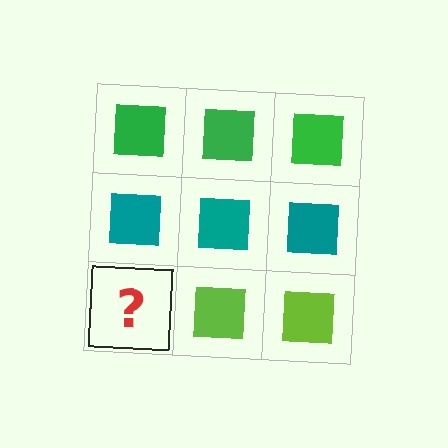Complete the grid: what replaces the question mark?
The question mark should be replaced with a lime square.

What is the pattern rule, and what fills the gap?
The rule is that each row has a consistent color. The gap should be filled with a lime square.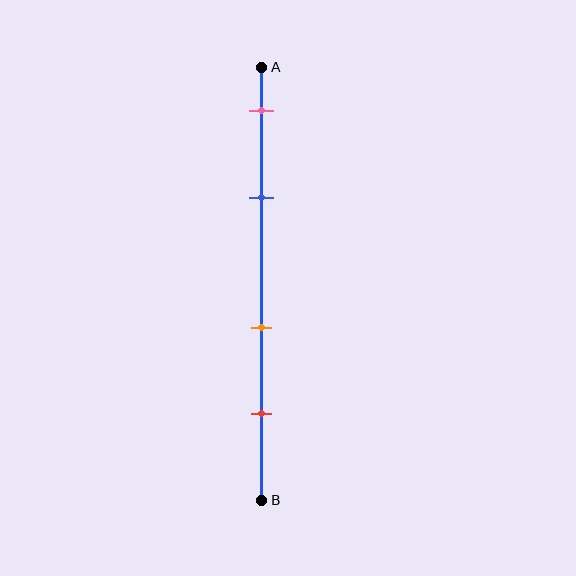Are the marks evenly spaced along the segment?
No, the marks are not evenly spaced.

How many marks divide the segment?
There are 4 marks dividing the segment.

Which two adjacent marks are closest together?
The pink and blue marks are the closest adjacent pair.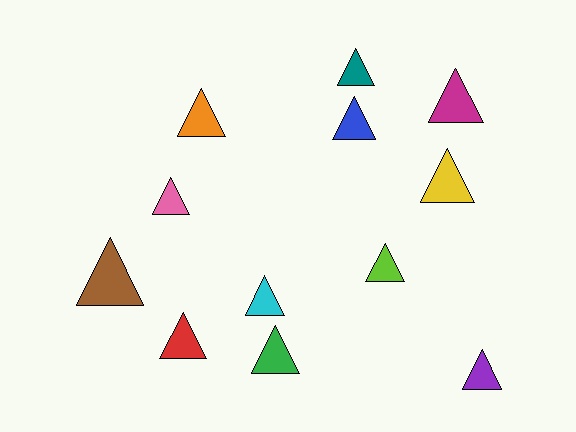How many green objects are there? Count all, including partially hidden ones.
There is 1 green object.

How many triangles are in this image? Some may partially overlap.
There are 12 triangles.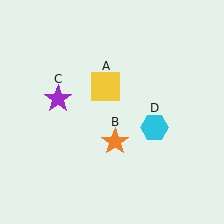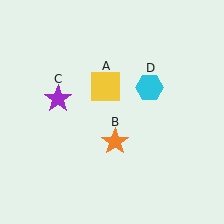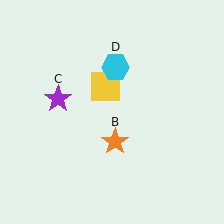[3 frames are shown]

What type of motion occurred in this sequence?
The cyan hexagon (object D) rotated counterclockwise around the center of the scene.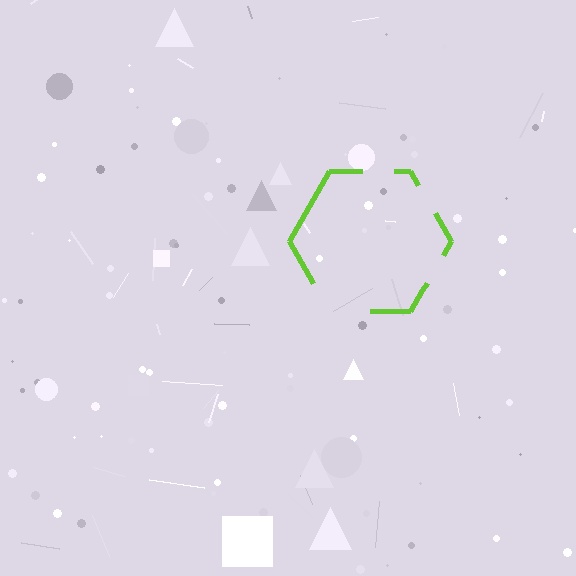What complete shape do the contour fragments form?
The contour fragments form a hexagon.